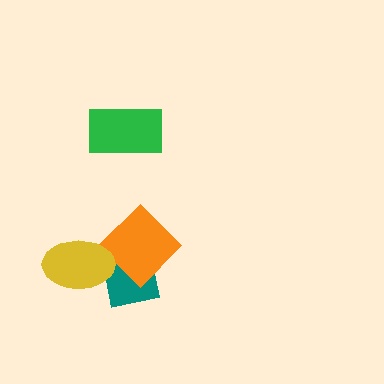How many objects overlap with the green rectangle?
0 objects overlap with the green rectangle.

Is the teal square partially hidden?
Yes, it is partially covered by another shape.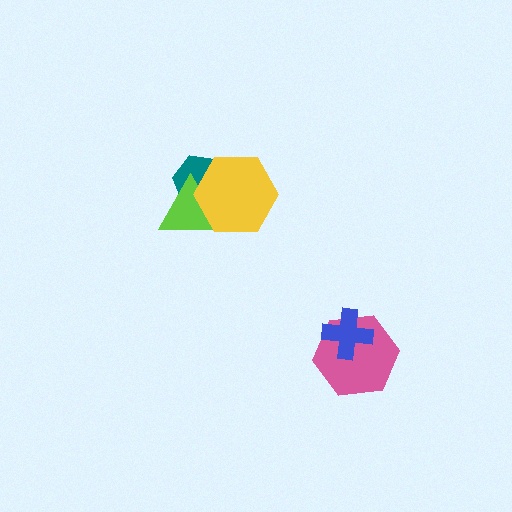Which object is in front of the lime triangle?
The yellow hexagon is in front of the lime triangle.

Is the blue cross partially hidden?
No, no other shape covers it.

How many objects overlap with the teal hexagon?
2 objects overlap with the teal hexagon.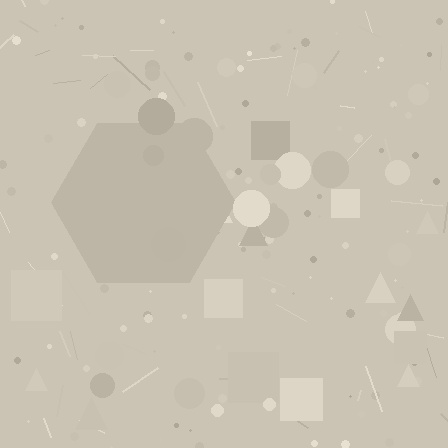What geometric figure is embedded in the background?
A hexagon is embedded in the background.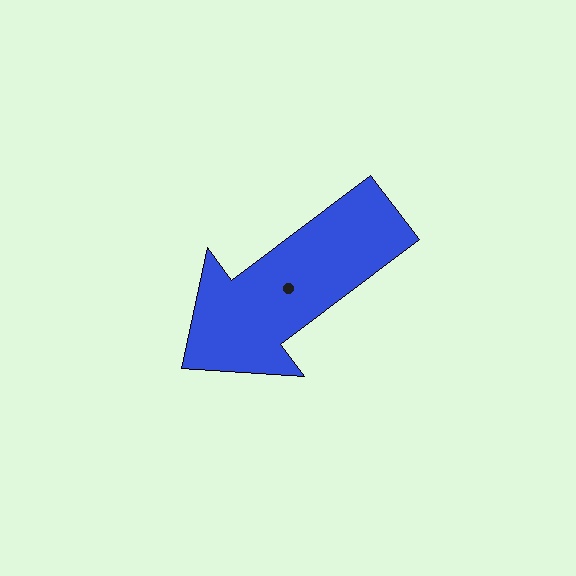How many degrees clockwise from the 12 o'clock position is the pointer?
Approximately 233 degrees.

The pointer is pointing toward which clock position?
Roughly 8 o'clock.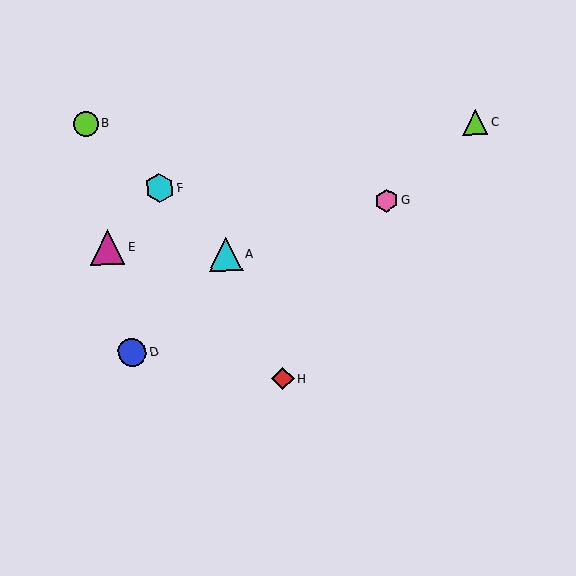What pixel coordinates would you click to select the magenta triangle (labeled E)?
Click at (108, 247) to select the magenta triangle E.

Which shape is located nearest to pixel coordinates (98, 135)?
The lime circle (labeled B) at (86, 124) is nearest to that location.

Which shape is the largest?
The magenta triangle (labeled E) is the largest.